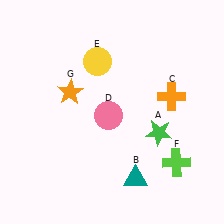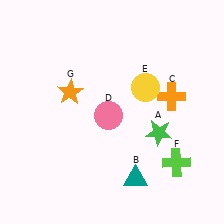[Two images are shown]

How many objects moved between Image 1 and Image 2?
1 object moved between the two images.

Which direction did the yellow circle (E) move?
The yellow circle (E) moved right.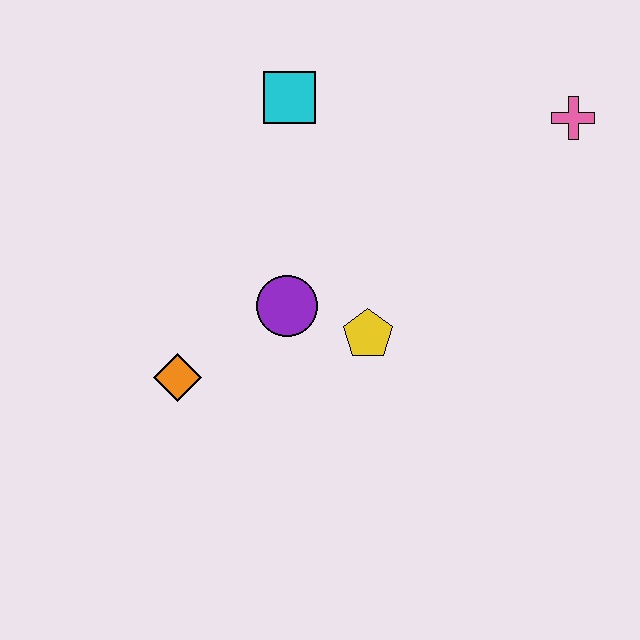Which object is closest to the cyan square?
The purple circle is closest to the cyan square.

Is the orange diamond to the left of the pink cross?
Yes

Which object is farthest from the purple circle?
The pink cross is farthest from the purple circle.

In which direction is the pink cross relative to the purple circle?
The pink cross is to the right of the purple circle.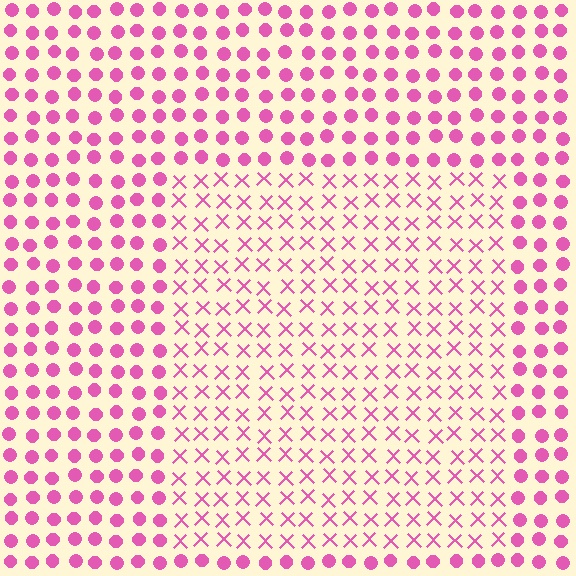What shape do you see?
I see a rectangle.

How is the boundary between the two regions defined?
The boundary is defined by a change in element shape: X marks inside vs. circles outside. All elements share the same color and spacing.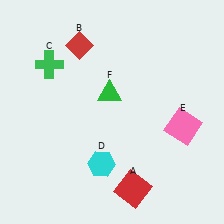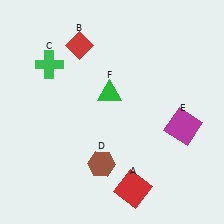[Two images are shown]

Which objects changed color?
D changed from cyan to brown. E changed from pink to magenta.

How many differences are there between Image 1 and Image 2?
There are 2 differences between the two images.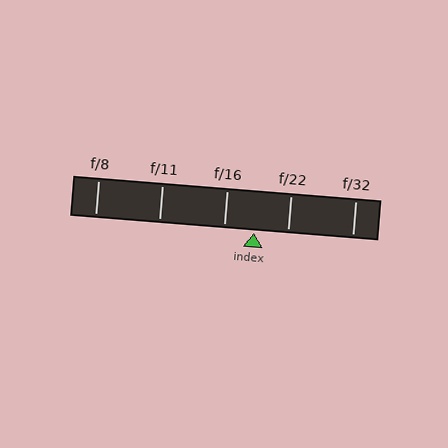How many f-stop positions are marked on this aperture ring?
There are 5 f-stop positions marked.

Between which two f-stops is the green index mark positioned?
The index mark is between f/16 and f/22.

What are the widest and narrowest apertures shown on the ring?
The widest aperture shown is f/8 and the narrowest is f/32.